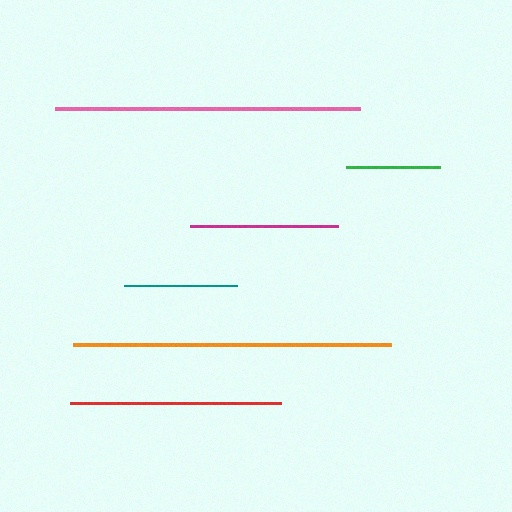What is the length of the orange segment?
The orange segment is approximately 318 pixels long.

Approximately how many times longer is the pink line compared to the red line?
The pink line is approximately 1.5 times the length of the red line.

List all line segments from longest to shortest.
From longest to shortest: orange, pink, red, magenta, teal, green.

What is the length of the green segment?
The green segment is approximately 94 pixels long.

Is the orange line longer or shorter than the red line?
The orange line is longer than the red line.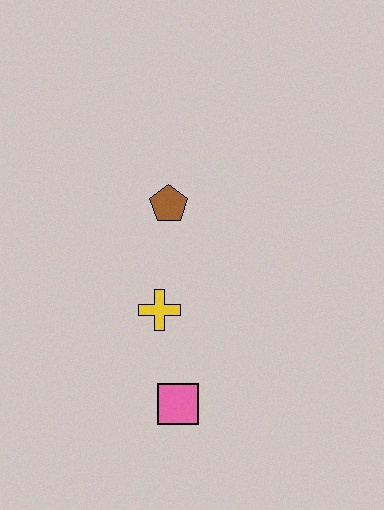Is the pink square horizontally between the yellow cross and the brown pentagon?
No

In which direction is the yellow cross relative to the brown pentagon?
The yellow cross is below the brown pentagon.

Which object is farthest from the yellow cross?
The brown pentagon is farthest from the yellow cross.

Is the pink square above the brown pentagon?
No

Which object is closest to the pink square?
The yellow cross is closest to the pink square.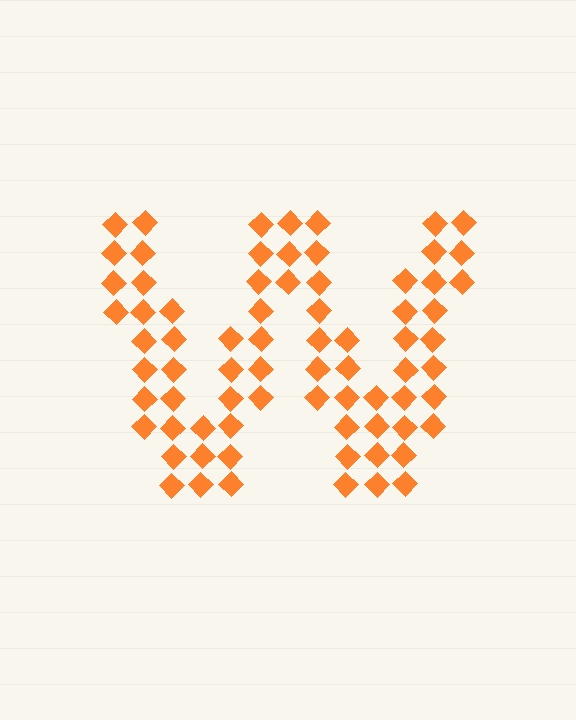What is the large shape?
The large shape is the letter W.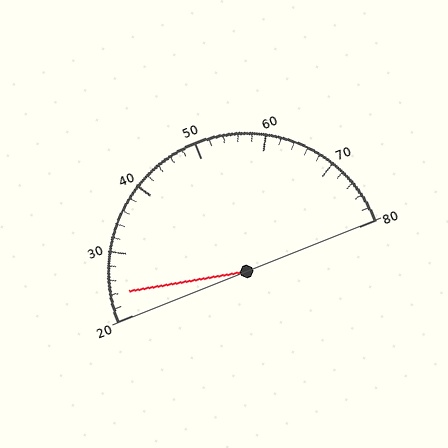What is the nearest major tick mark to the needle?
The nearest major tick mark is 20.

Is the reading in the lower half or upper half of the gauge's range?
The reading is in the lower half of the range (20 to 80).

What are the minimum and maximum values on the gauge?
The gauge ranges from 20 to 80.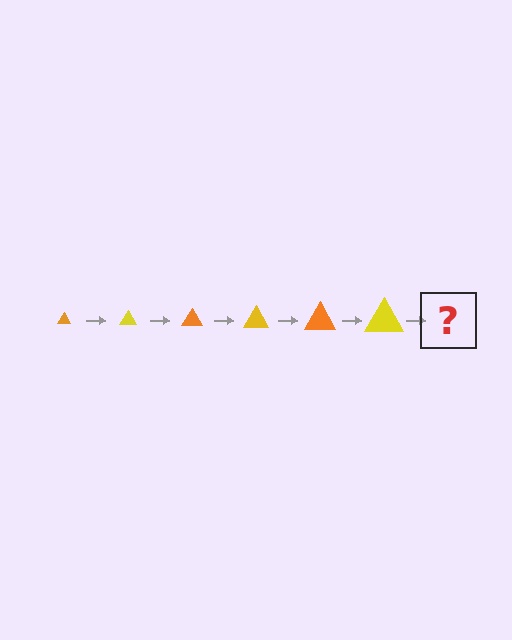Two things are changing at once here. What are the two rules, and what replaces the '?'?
The two rules are that the triangle grows larger each step and the color cycles through orange and yellow. The '?' should be an orange triangle, larger than the previous one.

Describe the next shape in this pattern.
It should be an orange triangle, larger than the previous one.